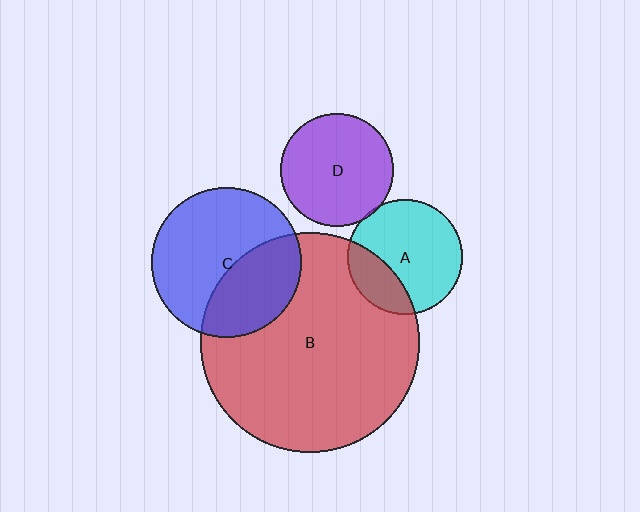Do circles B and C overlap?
Yes.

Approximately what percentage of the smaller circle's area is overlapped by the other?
Approximately 40%.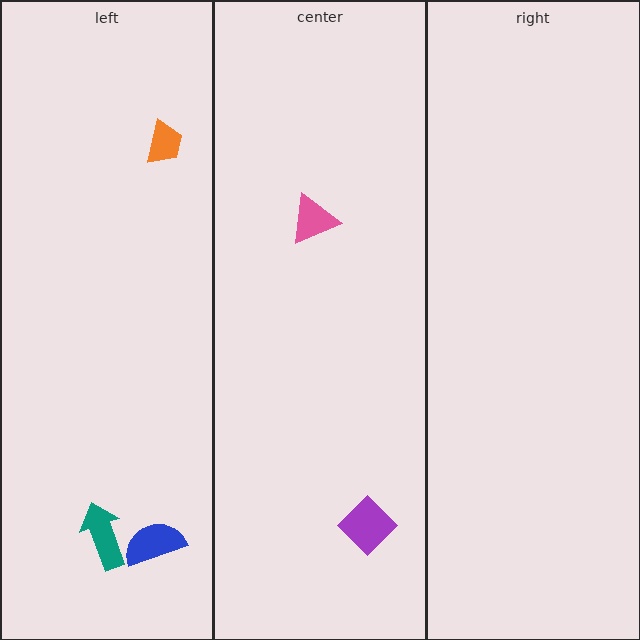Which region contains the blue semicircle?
The left region.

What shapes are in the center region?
The pink triangle, the purple diamond.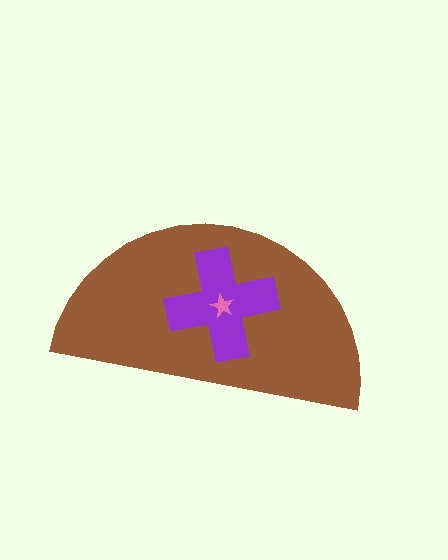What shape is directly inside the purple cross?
The pink star.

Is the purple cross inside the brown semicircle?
Yes.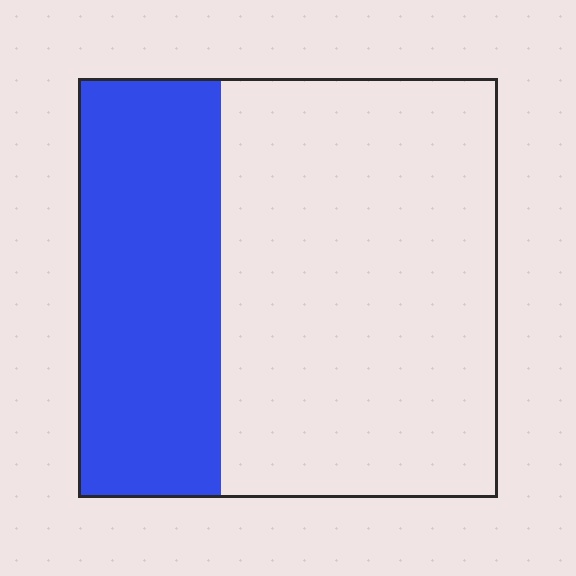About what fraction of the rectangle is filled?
About one third (1/3).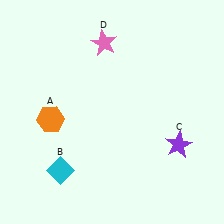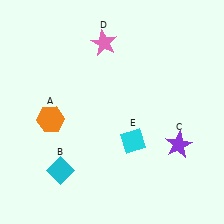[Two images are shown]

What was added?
A cyan diamond (E) was added in Image 2.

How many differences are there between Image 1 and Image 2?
There is 1 difference between the two images.